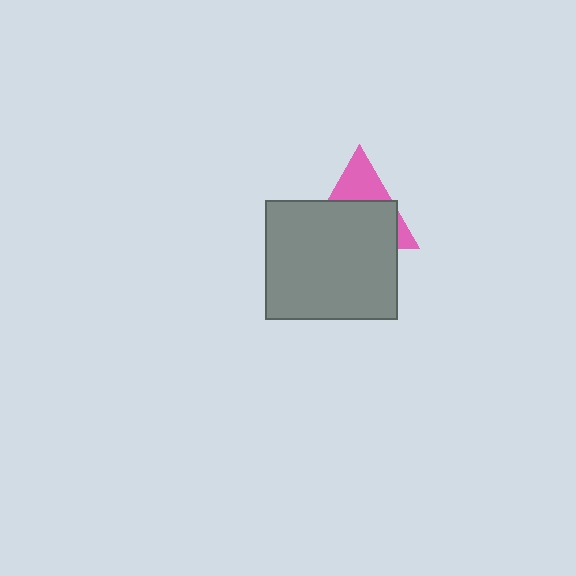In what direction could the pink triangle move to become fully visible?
The pink triangle could move up. That would shift it out from behind the gray rectangle entirely.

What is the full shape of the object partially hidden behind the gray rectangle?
The partially hidden object is a pink triangle.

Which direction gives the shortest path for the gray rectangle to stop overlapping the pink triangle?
Moving down gives the shortest separation.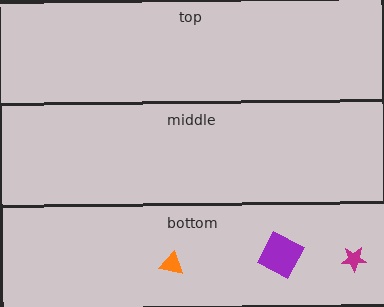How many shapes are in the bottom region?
3.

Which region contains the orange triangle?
The bottom region.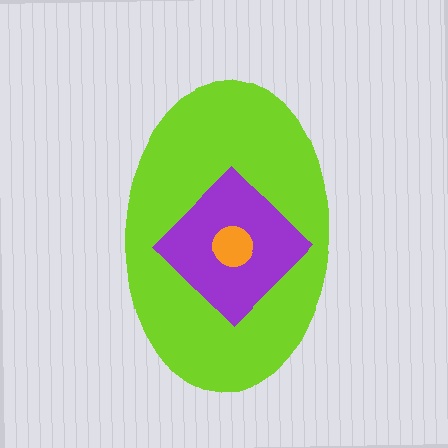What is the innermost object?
The orange circle.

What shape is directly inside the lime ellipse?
The purple diamond.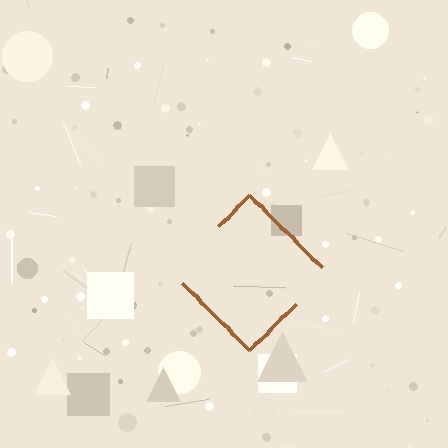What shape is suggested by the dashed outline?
The dashed outline suggests a diamond.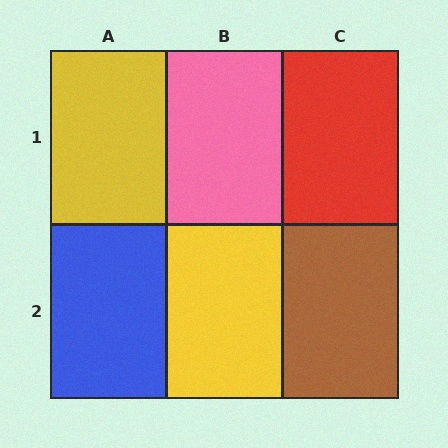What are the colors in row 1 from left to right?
Yellow, pink, red.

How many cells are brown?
1 cell is brown.